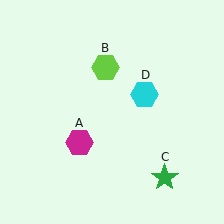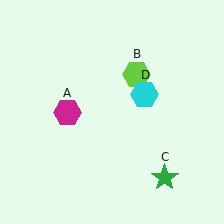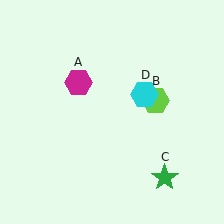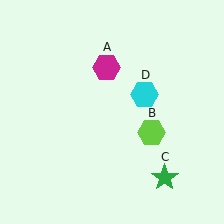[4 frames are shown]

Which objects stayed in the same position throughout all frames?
Green star (object C) and cyan hexagon (object D) remained stationary.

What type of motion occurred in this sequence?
The magenta hexagon (object A), lime hexagon (object B) rotated clockwise around the center of the scene.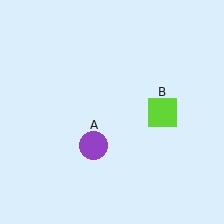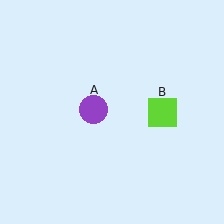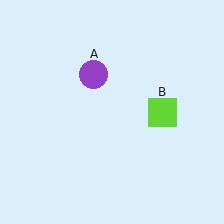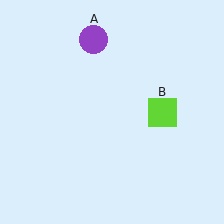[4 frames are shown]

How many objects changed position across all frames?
1 object changed position: purple circle (object A).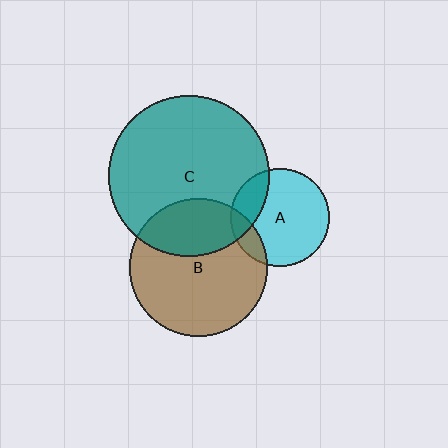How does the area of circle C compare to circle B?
Approximately 1.4 times.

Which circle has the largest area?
Circle C (teal).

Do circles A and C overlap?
Yes.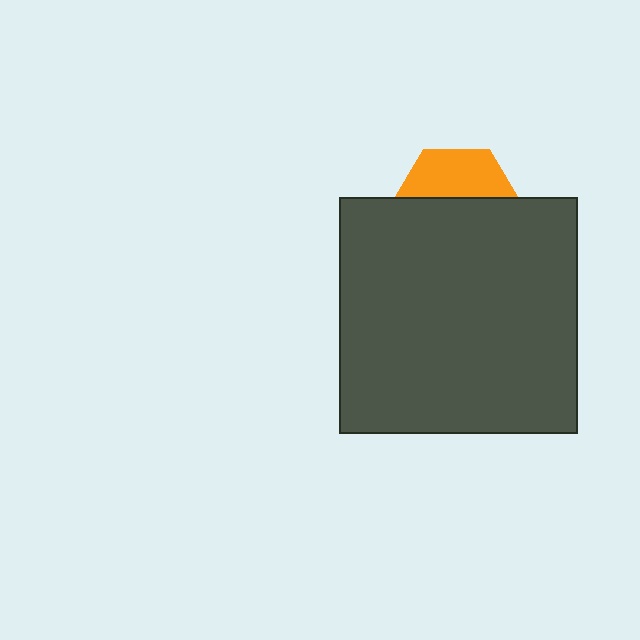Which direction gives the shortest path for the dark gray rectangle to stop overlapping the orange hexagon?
Moving down gives the shortest separation.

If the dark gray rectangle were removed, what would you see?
You would see the complete orange hexagon.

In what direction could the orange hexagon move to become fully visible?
The orange hexagon could move up. That would shift it out from behind the dark gray rectangle entirely.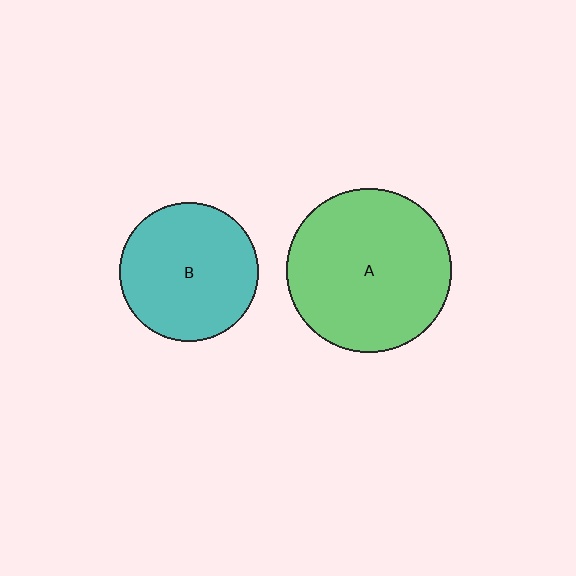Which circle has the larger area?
Circle A (green).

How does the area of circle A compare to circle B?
Approximately 1.4 times.